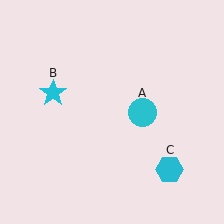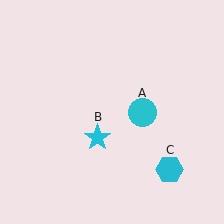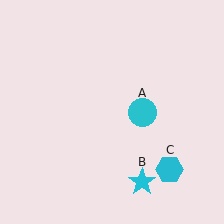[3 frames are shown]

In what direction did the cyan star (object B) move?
The cyan star (object B) moved down and to the right.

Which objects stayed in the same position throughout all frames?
Cyan circle (object A) and cyan hexagon (object C) remained stationary.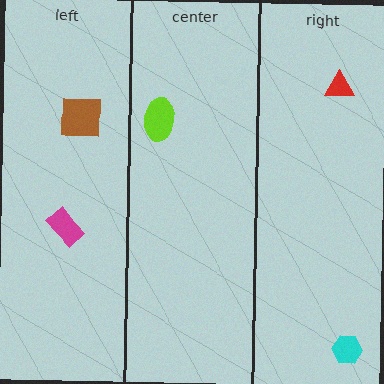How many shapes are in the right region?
2.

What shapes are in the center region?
The lime ellipse.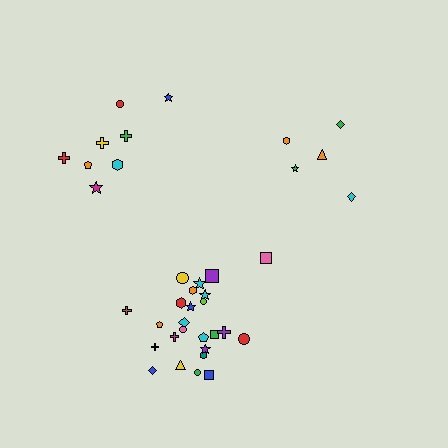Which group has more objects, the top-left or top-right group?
The top-left group.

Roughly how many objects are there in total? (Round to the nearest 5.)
Roughly 40 objects in total.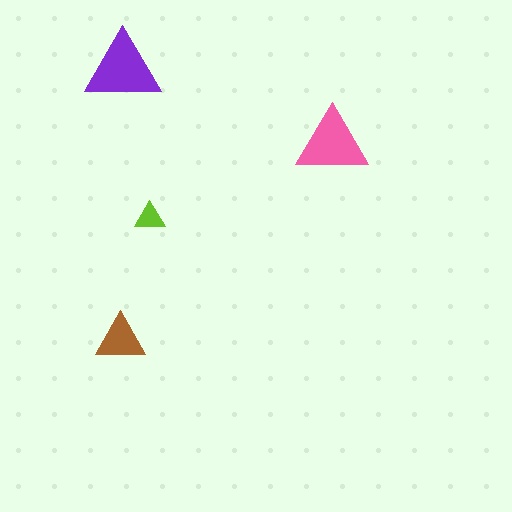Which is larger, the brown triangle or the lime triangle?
The brown one.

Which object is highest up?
The purple triangle is topmost.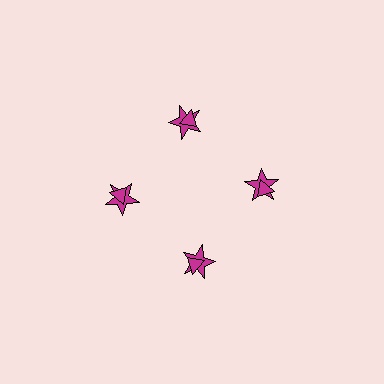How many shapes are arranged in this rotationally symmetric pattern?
There are 8 shapes, arranged in 4 groups of 2.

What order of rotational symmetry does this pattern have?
This pattern has 4-fold rotational symmetry.